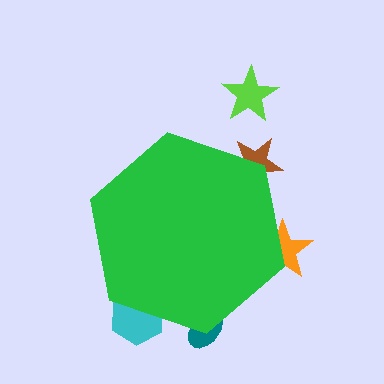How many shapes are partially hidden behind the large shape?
4 shapes are partially hidden.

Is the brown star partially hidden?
Yes, the brown star is partially hidden behind the green hexagon.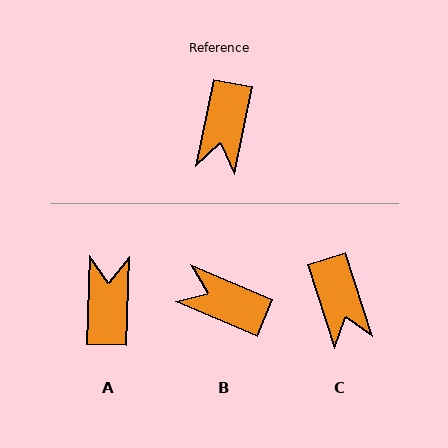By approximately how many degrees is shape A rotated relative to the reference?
Approximately 170 degrees clockwise.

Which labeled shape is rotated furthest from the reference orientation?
A, about 170 degrees away.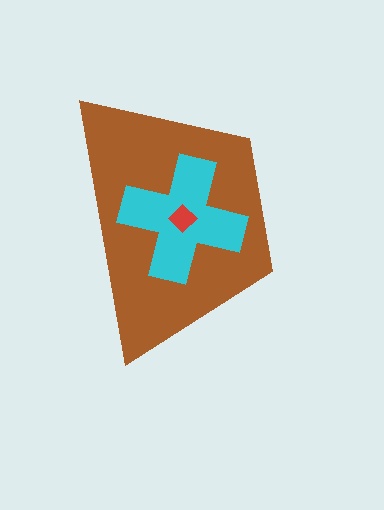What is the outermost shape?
The brown trapezoid.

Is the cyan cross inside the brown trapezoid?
Yes.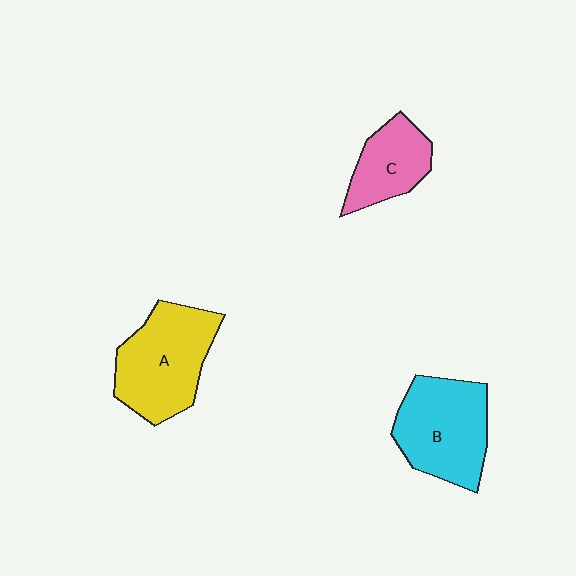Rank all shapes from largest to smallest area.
From largest to smallest: A (yellow), B (cyan), C (pink).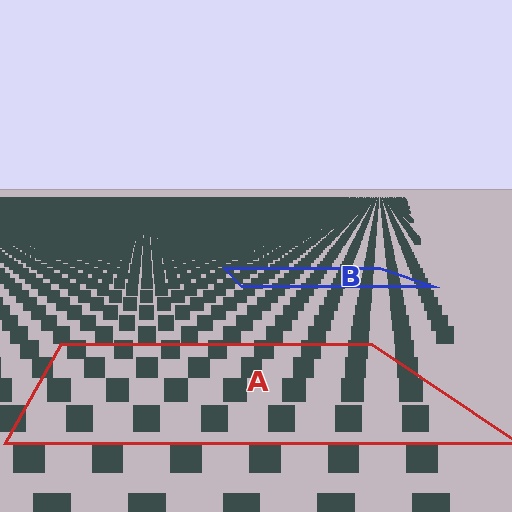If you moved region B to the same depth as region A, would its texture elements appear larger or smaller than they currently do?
They would appear larger. At a closer depth, the same texture elements are projected at a bigger on-screen size.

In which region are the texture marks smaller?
The texture marks are smaller in region B, because it is farther away.